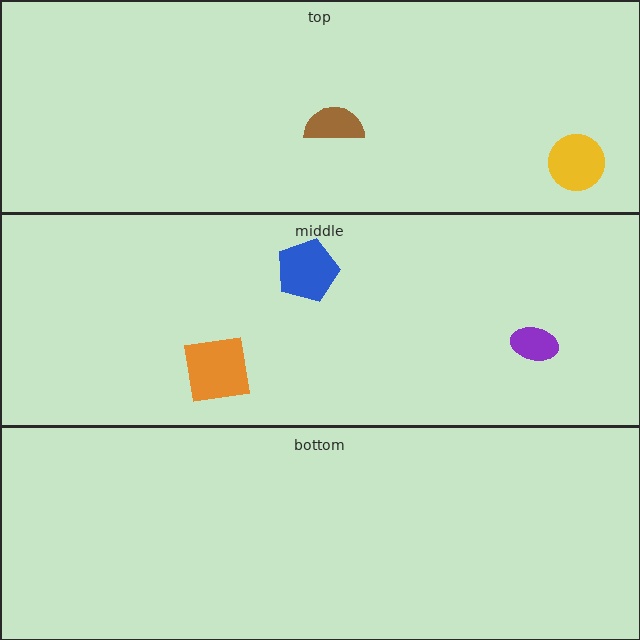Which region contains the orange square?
The middle region.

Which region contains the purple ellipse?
The middle region.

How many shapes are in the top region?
2.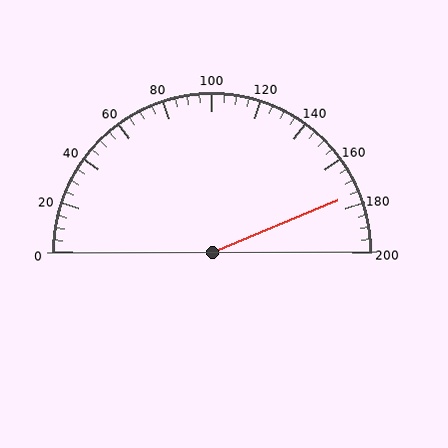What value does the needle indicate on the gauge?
The needle indicates approximately 175.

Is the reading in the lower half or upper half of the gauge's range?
The reading is in the upper half of the range (0 to 200).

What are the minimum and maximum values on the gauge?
The gauge ranges from 0 to 200.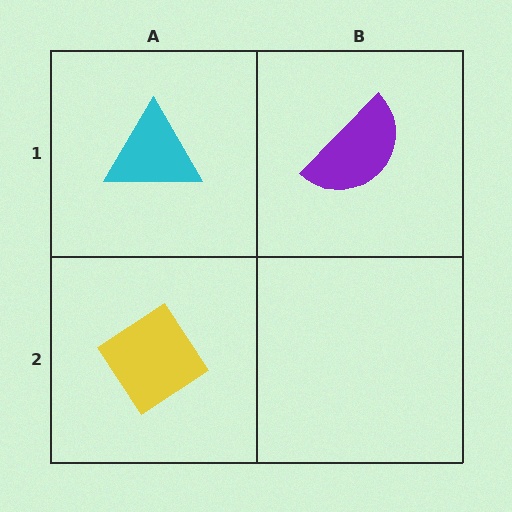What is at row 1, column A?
A cyan triangle.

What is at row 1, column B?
A purple semicircle.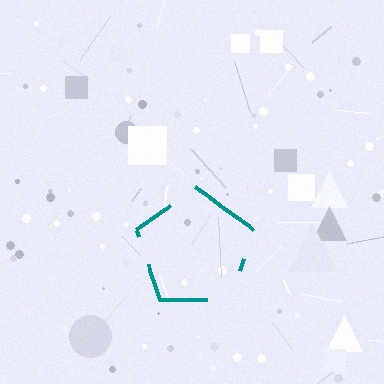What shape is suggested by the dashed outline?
The dashed outline suggests a pentagon.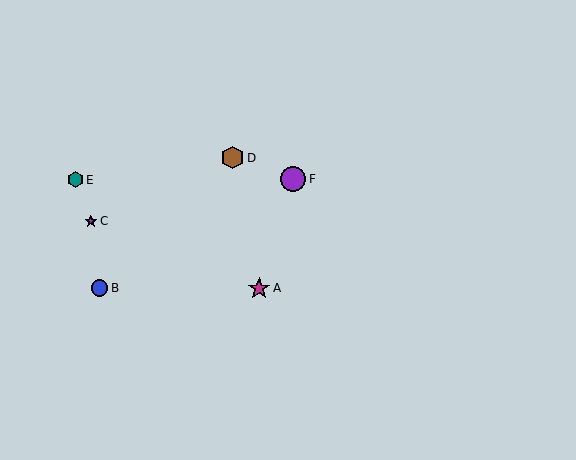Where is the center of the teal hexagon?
The center of the teal hexagon is at (75, 180).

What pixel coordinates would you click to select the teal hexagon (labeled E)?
Click at (75, 180) to select the teal hexagon E.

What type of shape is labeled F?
Shape F is a purple circle.